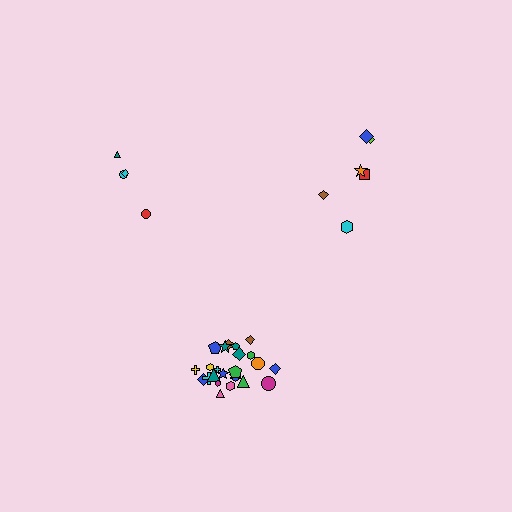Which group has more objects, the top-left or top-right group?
The top-right group.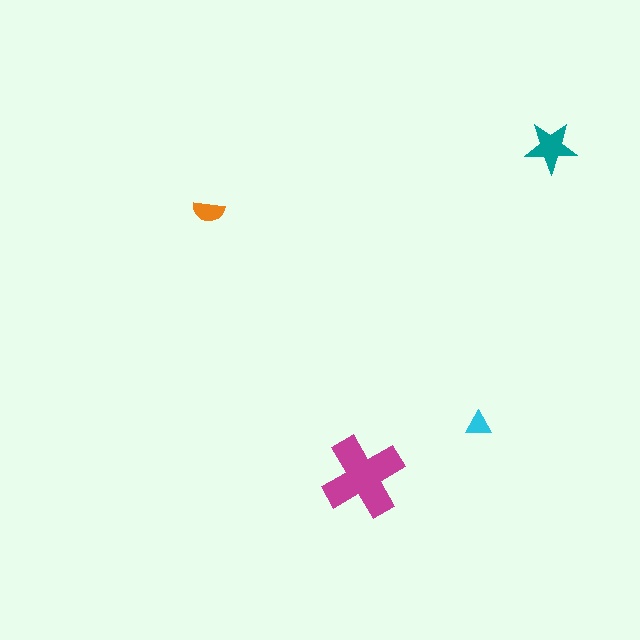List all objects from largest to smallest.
The magenta cross, the teal star, the orange semicircle, the cyan triangle.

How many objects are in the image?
There are 4 objects in the image.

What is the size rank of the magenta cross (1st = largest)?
1st.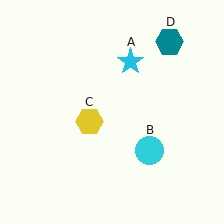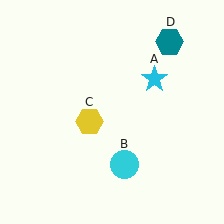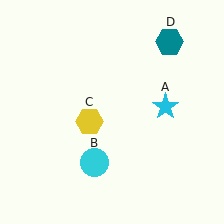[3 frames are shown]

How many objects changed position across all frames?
2 objects changed position: cyan star (object A), cyan circle (object B).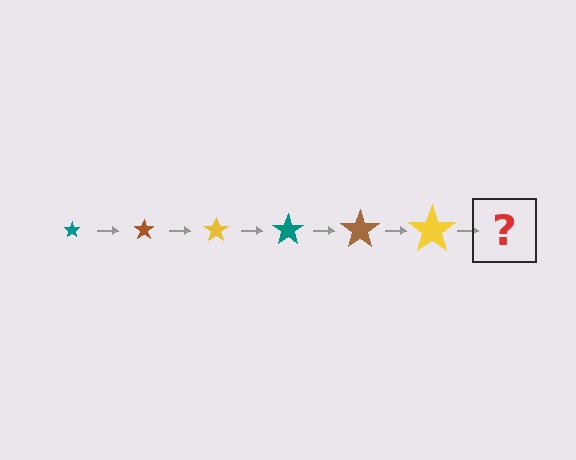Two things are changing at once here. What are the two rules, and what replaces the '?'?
The two rules are that the star grows larger each step and the color cycles through teal, brown, and yellow. The '?' should be a teal star, larger than the previous one.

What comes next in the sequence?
The next element should be a teal star, larger than the previous one.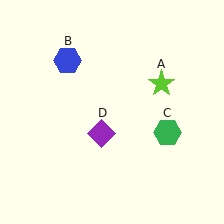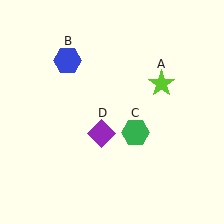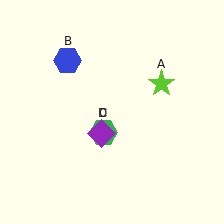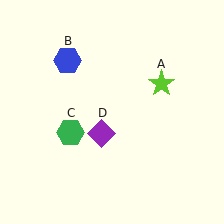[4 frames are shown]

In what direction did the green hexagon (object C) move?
The green hexagon (object C) moved left.